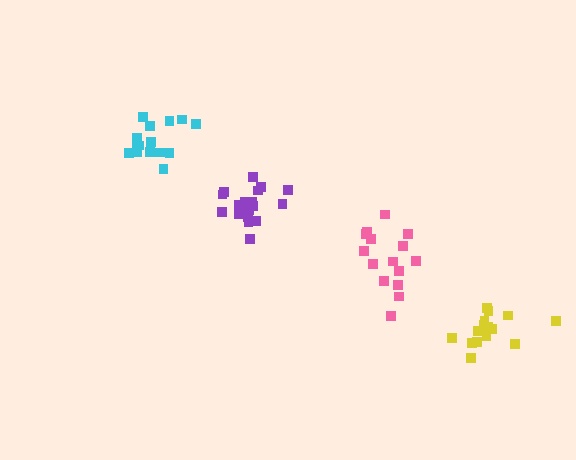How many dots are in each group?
Group 1: 16 dots, Group 2: 15 dots, Group 3: 18 dots, Group 4: 15 dots (64 total).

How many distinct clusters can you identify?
There are 4 distinct clusters.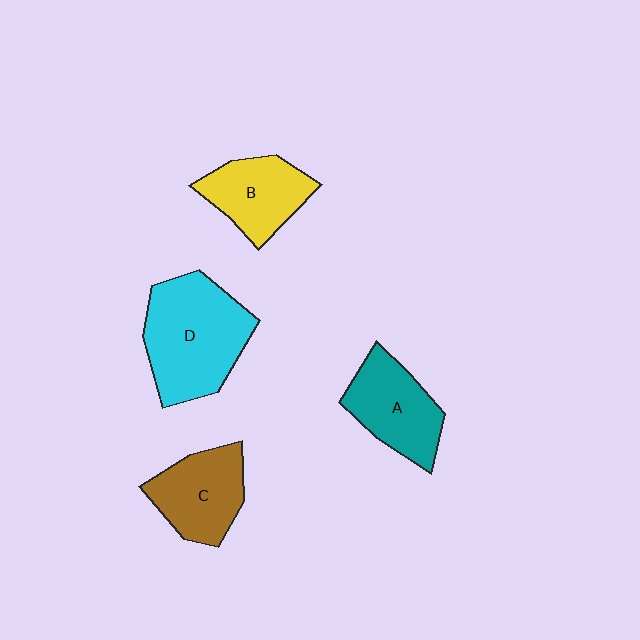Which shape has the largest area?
Shape D (cyan).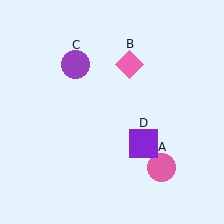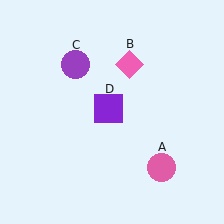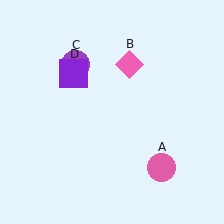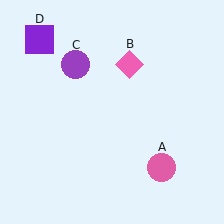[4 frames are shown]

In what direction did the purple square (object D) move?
The purple square (object D) moved up and to the left.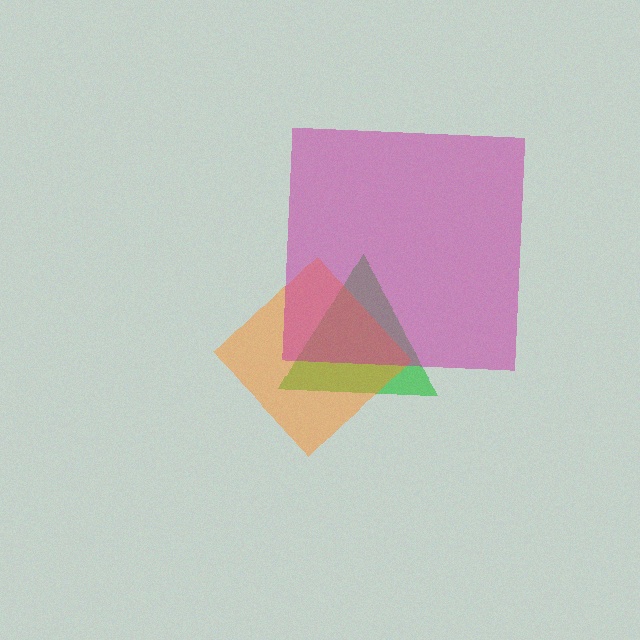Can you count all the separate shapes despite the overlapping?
Yes, there are 3 separate shapes.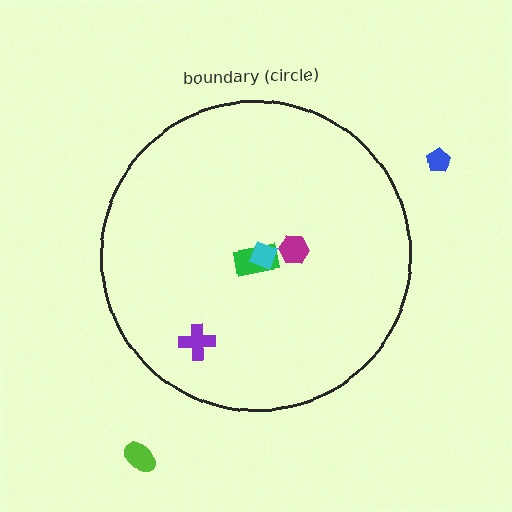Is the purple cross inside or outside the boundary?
Inside.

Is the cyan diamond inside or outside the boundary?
Inside.